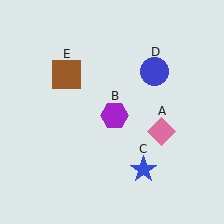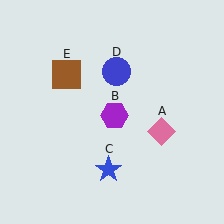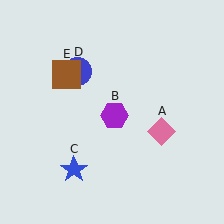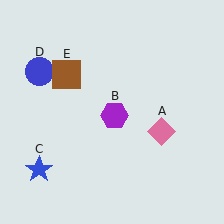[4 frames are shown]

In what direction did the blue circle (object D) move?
The blue circle (object D) moved left.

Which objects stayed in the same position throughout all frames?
Pink diamond (object A) and purple hexagon (object B) and brown square (object E) remained stationary.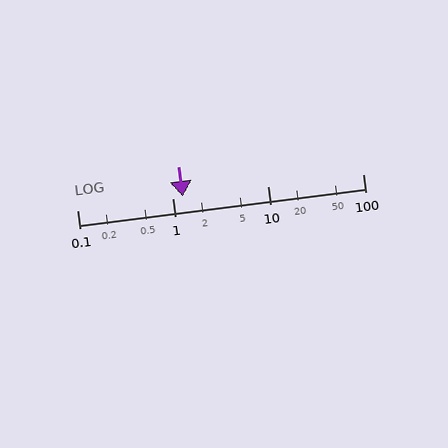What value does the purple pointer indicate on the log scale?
The pointer indicates approximately 1.3.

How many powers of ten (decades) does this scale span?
The scale spans 3 decades, from 0.1 to 100.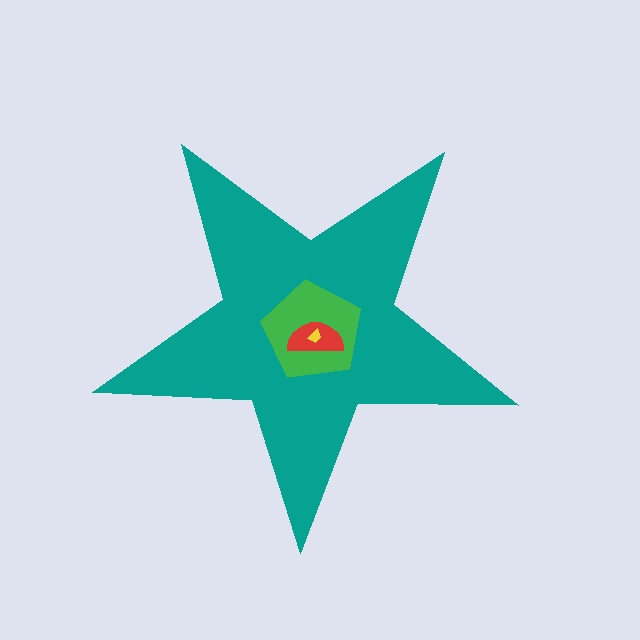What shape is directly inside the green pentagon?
The red semicircle.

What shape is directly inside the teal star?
The green pentagon.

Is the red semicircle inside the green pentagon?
Yes.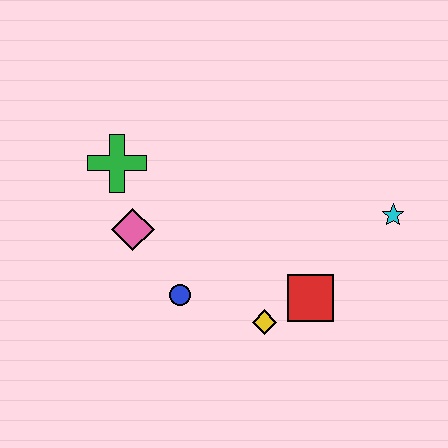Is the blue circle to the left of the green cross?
No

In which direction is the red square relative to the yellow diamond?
The red square is to the right of the yellow diamond.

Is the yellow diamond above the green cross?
No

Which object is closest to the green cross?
The pink diamond is closest to the green cross.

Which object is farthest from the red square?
The green cross is farthest from the red square.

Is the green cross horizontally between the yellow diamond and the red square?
No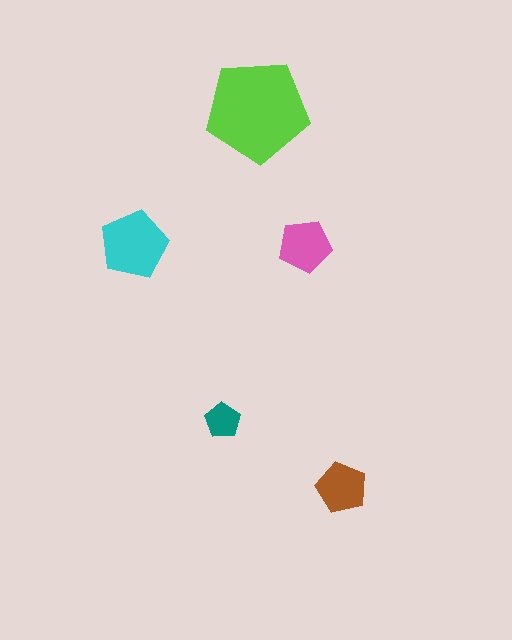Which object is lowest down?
The brown pentagon is bottommost.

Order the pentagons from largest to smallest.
the lime one, the cyan one, the pink one, the brown one, the teal one.